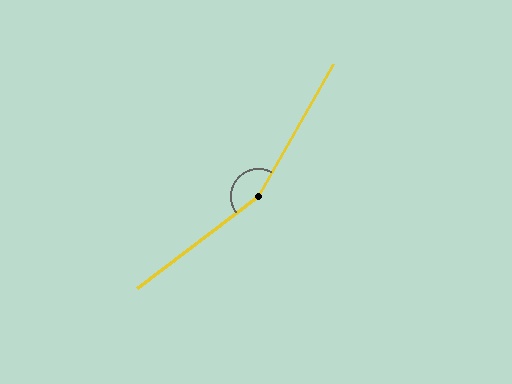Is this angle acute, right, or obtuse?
It is obtuse.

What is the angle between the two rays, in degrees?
Approximately 157 degrees.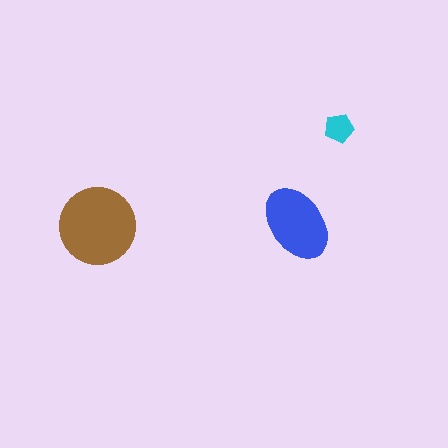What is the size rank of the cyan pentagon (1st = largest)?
3rd.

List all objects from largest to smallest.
The brown circle, the blue ellipse, the cyan pentagon.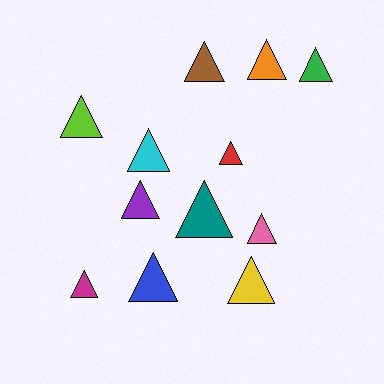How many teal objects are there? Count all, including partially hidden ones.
There is 1 teal object.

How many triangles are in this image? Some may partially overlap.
There are 12 triangles.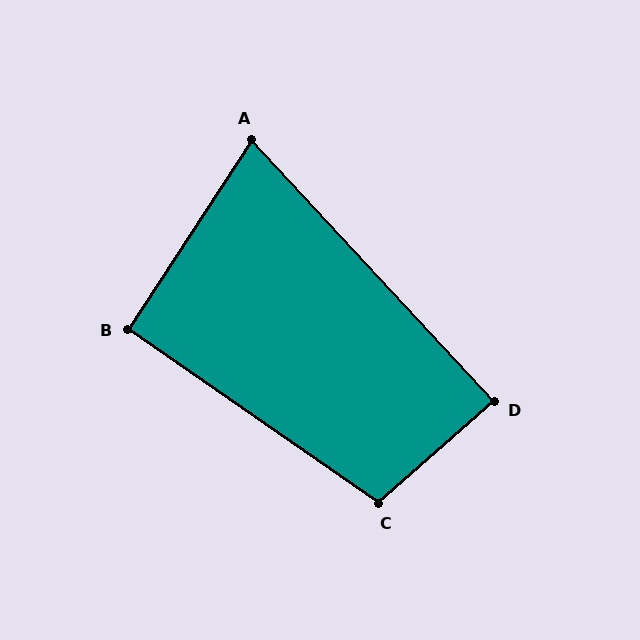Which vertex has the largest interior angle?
C, at approximately 104 degrees.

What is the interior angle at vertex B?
Approximately 91 degrees (approximately right).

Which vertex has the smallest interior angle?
A, at approximately 76 degrees.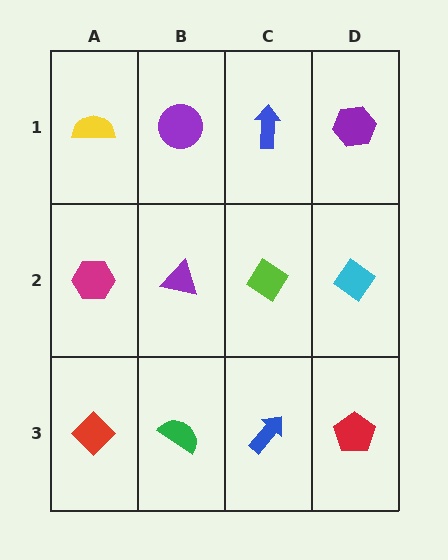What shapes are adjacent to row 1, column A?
A magenta hexagon (row 2, column A), a purple circle (row 1, column B).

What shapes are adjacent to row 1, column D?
A cyan diamond (row 2, column D), a blue arrow (row 1, column C).